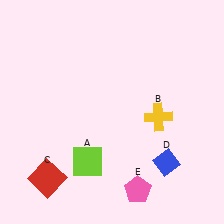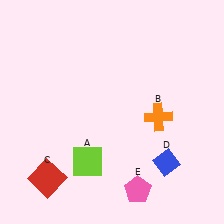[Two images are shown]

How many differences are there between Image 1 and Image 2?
There is 1 difference between the two images.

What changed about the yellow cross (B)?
In Image 1, B is yellow. In Image 2, it changed to orange.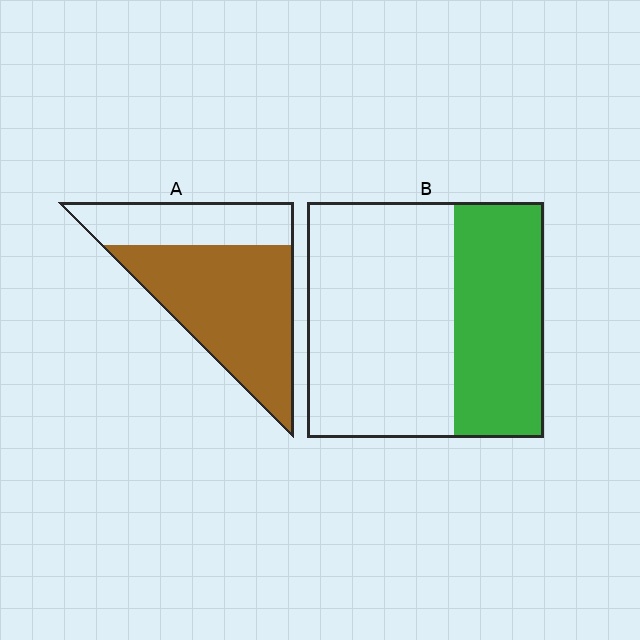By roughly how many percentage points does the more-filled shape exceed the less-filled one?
By roughly 30 percentage points (A over B).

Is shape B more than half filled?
No.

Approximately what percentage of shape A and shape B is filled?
A is approximately 65% and B is approximately 40%.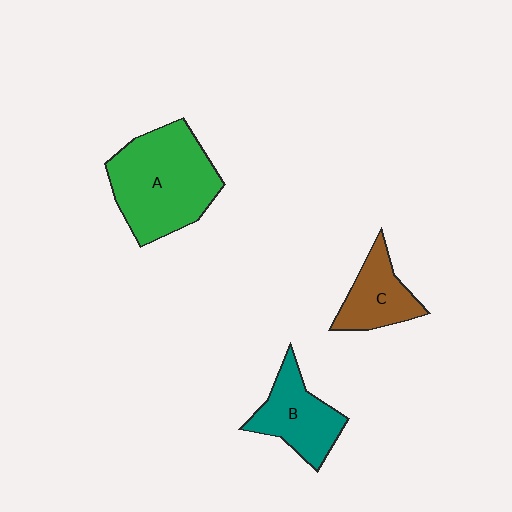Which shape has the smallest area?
Shape C (brown).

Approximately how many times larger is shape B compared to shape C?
Approximately 1.2 times.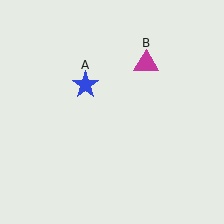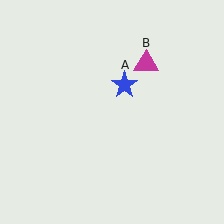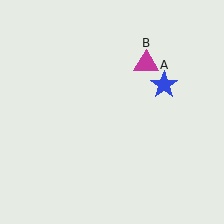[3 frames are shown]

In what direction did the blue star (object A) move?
The blue star (object A) moved right.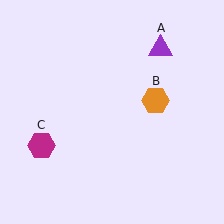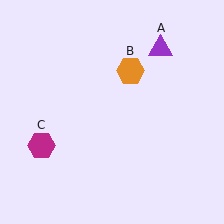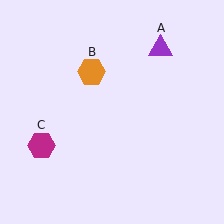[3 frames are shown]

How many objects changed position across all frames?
1 object changed position: orange hexagon (object B).